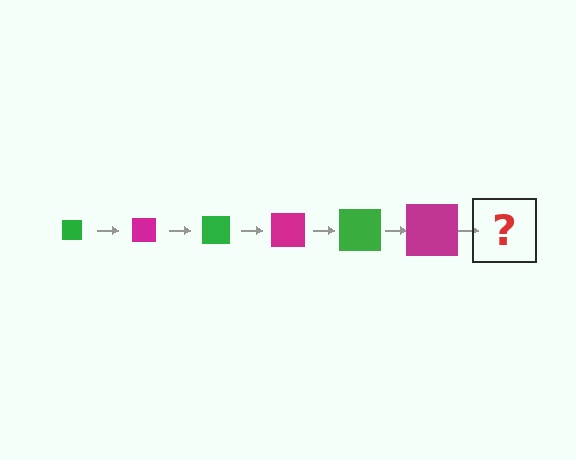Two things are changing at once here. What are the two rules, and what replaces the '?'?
The two rules are that the square grows larger each step and the color cycles through green and magenta. The '?' should be a green square, larger than the previous one.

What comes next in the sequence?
The next element should be a green square, larger than the previous one.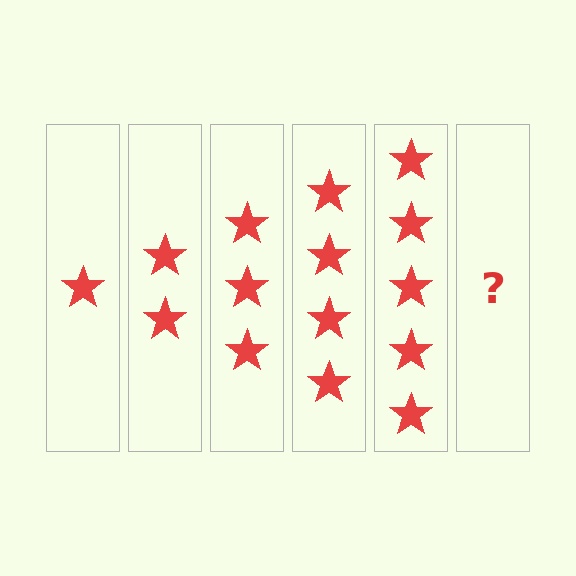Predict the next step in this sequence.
The next step is 6 stars.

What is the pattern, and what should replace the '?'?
The pattern is that each step adds one more star. The '?' should be 6 stars.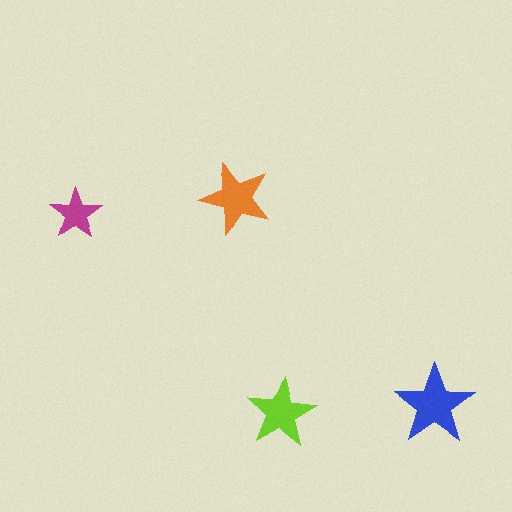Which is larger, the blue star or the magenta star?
The blue one.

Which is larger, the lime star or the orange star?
The orange one.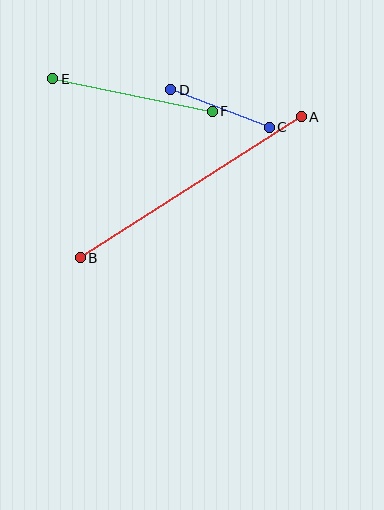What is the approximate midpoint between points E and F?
The midpoint is at approximately (132, 95) pixels.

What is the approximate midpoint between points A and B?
The midpoint is at approximately (191, 187) pixels.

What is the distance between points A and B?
The distance is approximately 262 pixels.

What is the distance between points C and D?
The distance is approximately 105 pixels.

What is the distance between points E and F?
The distance is approximately 163 pixels.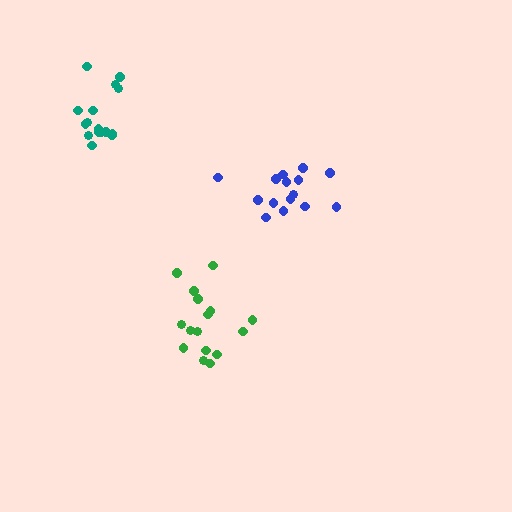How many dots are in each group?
Group 1: 16 dots, Group 2: 16 dots, Group 3: 15 dots (47 total).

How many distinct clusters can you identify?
There are 3 distinct clusters.